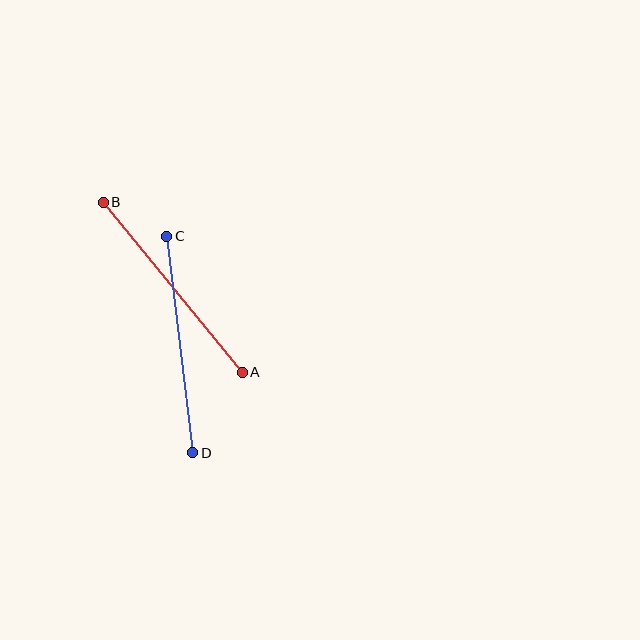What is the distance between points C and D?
The distance is approximately 218 pixels.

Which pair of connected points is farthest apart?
Points A and B are farthest apart.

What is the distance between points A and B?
The distance is approximately 220 pixels.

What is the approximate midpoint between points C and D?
The midpoint is at approximately (180, 344) pixels.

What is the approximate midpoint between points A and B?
The midpoint is at approximately (173, 287) pixels.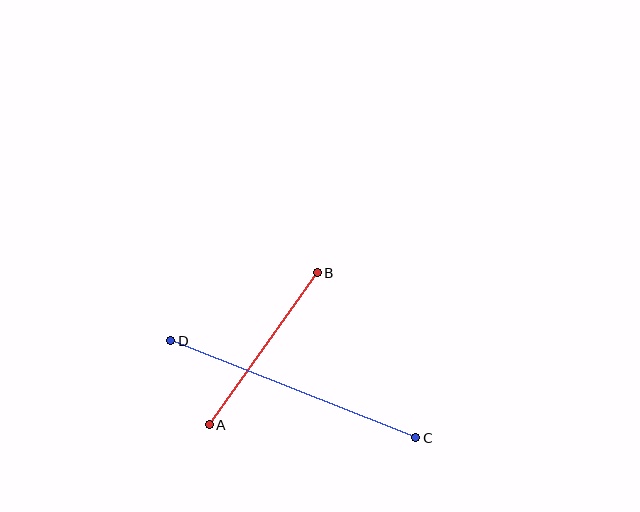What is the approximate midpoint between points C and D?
The midpoint is at approximately (293, 389) pixels.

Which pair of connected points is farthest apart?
Points C and D are farthest apart.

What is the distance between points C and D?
The distance is approximately 263 pixels.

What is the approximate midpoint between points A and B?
The midpoint is at approximately (263, 349) pixels.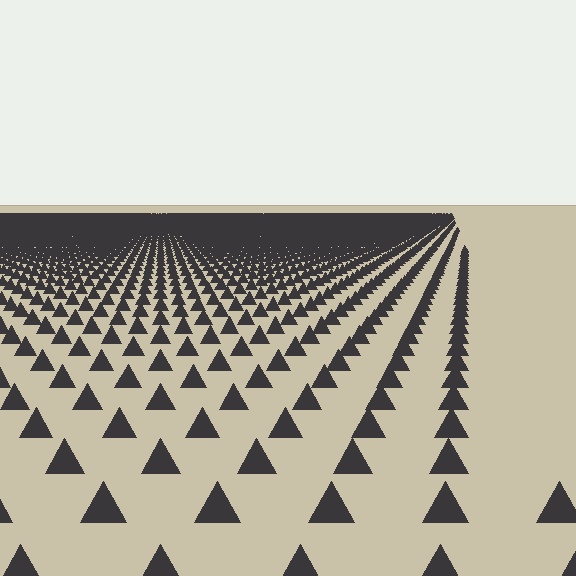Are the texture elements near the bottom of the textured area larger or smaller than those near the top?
Larger. Near the bottom, elements are closer to the viewer and appear at a bigger on-screen size.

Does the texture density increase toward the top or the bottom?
Density increases toward the top.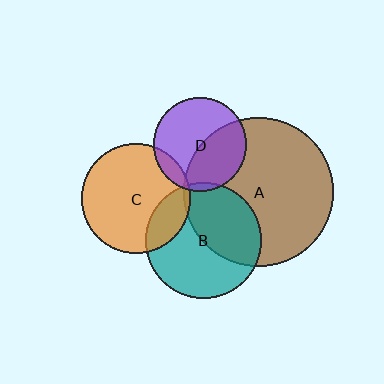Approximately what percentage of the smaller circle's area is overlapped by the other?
Approximately 20%.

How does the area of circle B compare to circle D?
Approximately 1.5 times.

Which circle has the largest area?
Circle A (brown).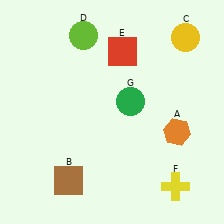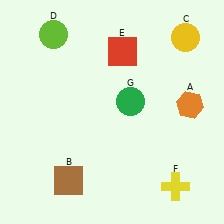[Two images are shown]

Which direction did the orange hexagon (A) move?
The orange hexagon (A) moved up.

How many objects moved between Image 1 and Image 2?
2 objects moved between the two images.